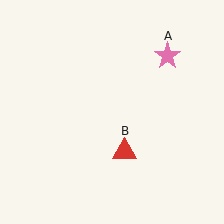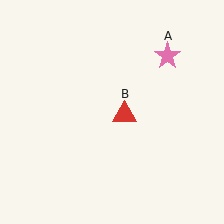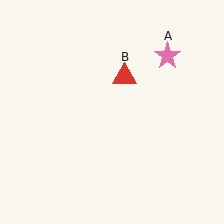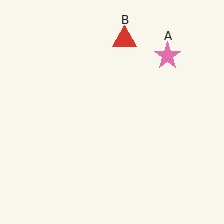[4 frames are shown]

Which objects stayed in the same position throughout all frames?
Pink star (object A) remained stationary.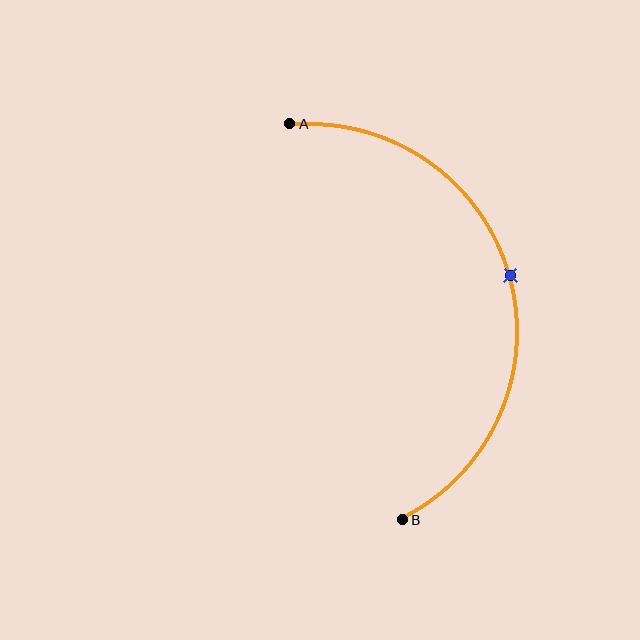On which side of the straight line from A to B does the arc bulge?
The arc bulges to the right of the straight line connecting A and B.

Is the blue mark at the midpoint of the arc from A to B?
Yes. The blue mark lies on the arc at equal arc-length from both A and B — it is the arc midpoint.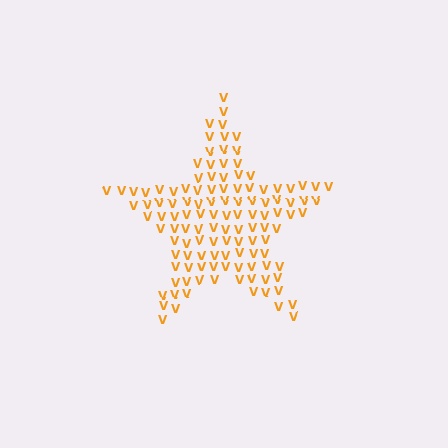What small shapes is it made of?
It is made of small letter V's.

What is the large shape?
The large shape is a star.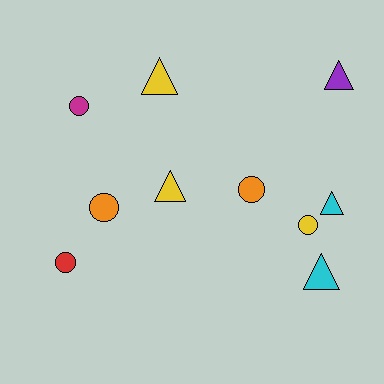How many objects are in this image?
There are 10 objects.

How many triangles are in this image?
There are 5 triangles.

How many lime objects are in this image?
There are no lime objects.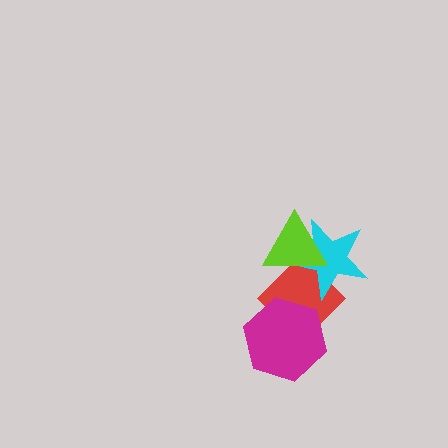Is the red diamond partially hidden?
Yes, it is partially covered by another shape.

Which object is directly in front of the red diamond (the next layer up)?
The cyan star is directly in front of the red diamond.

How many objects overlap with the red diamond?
3 objects overlap with the red diamond.